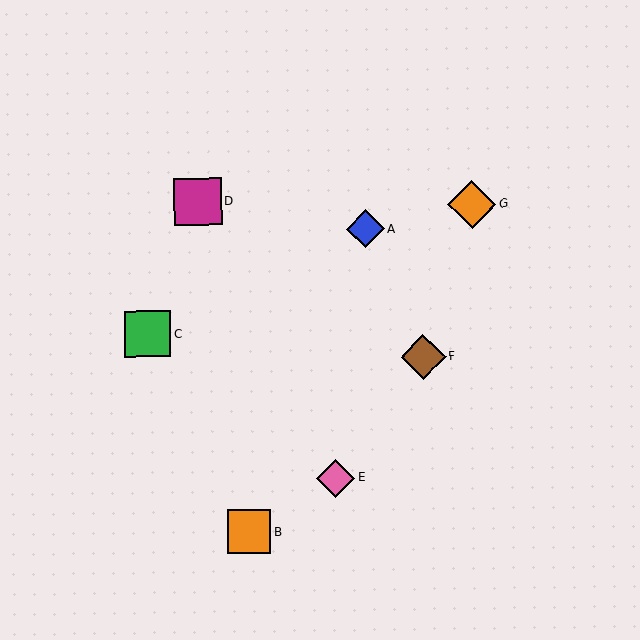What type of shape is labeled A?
Shape A is a blue diamond.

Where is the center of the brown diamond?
The center of the brown diamond is at (423, 357).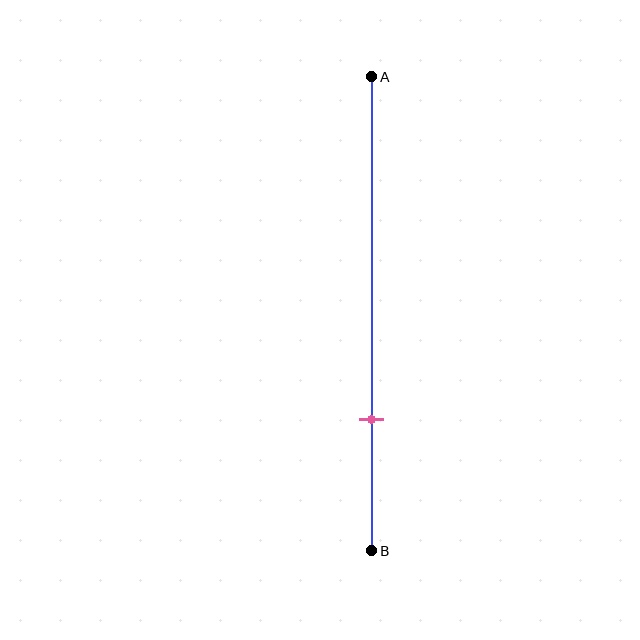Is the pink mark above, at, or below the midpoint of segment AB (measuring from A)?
The pink mark is below the midpoint of segment AB.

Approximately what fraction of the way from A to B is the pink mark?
The pink mark is approximately 70% of the way from A to B.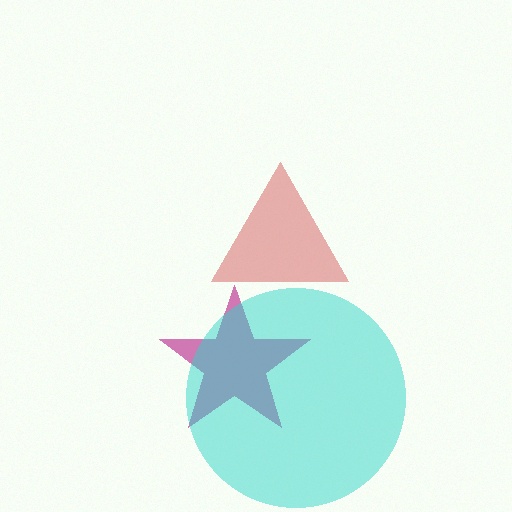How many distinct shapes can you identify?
There are 3 distinct shapes: a magenta star, a cyan circle, a red triangle.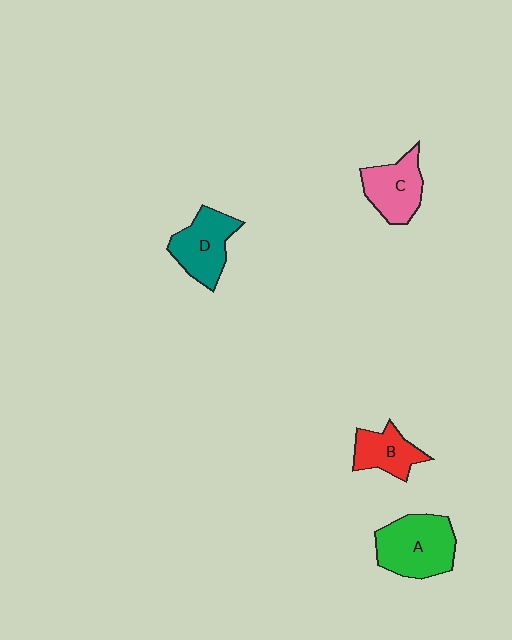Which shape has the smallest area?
Shape B (red).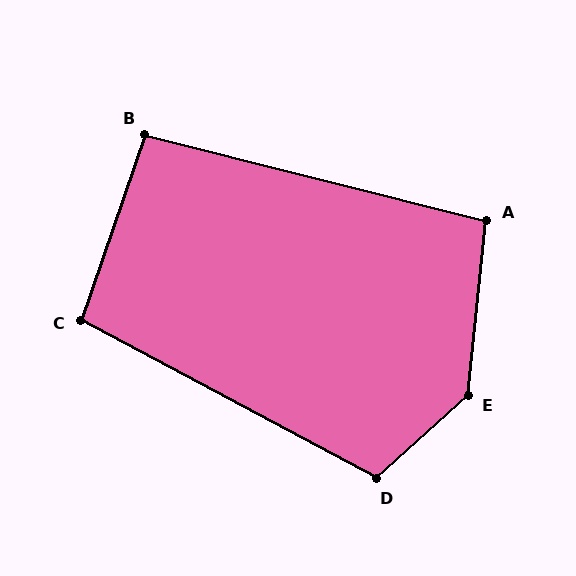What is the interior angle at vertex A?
Approximately 98 degrees (obtuse).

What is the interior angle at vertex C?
Approximately 99 degrees (obtuse).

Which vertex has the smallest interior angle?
B, at approximately 95 degrees.